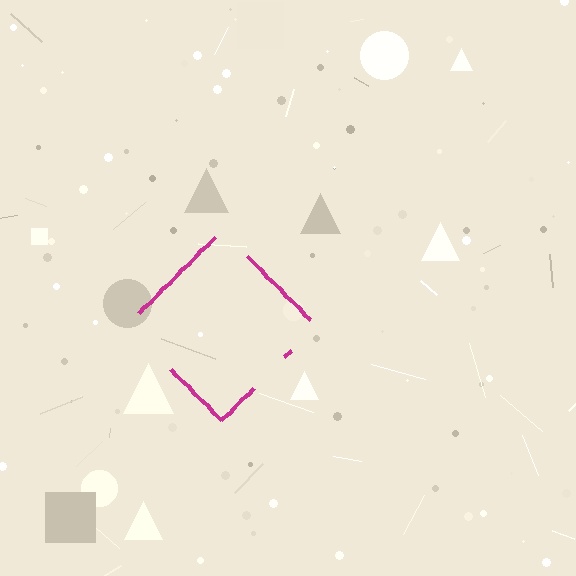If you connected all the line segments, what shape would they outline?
They would outline a diamond.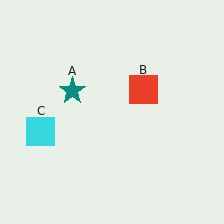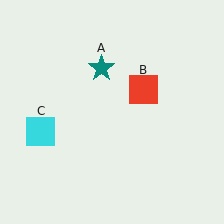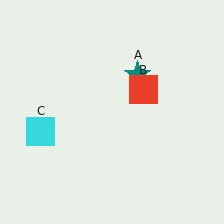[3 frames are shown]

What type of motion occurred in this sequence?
The teal star (object A) rotated clockwise around the center of the scene.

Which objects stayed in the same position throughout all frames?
Red square (object B) and cyan square (object C) remained stationary.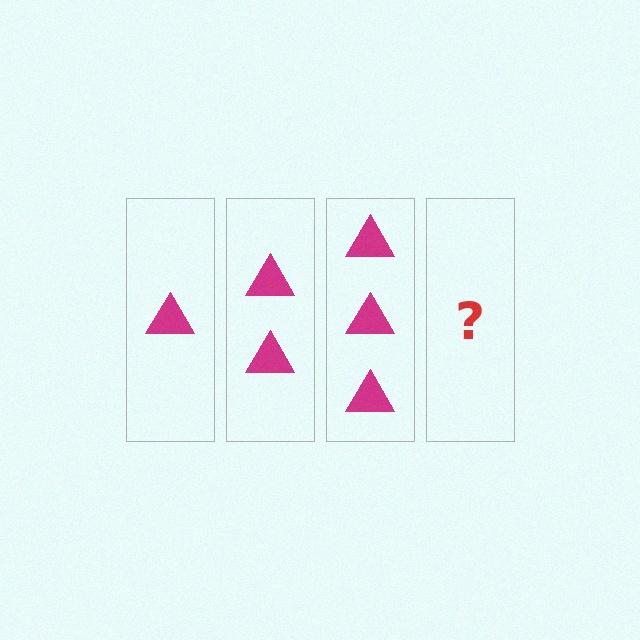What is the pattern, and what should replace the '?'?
The pattern is that each step adds one more triangle. The '?' should be 4 triangles.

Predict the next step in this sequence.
The next step is 4 triangles.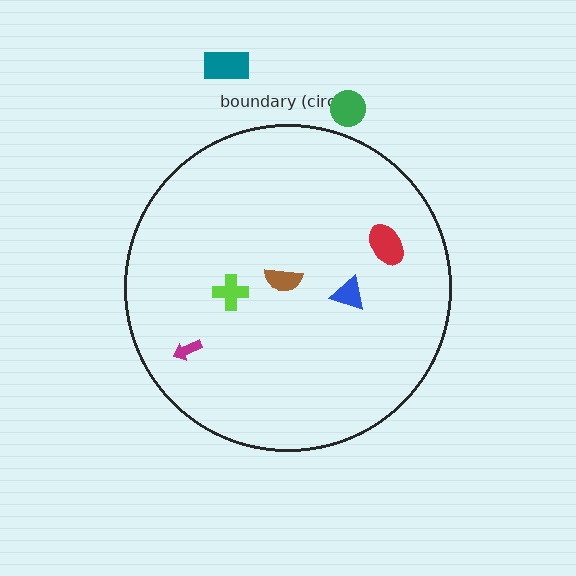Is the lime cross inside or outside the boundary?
Inside.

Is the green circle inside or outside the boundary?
Outside.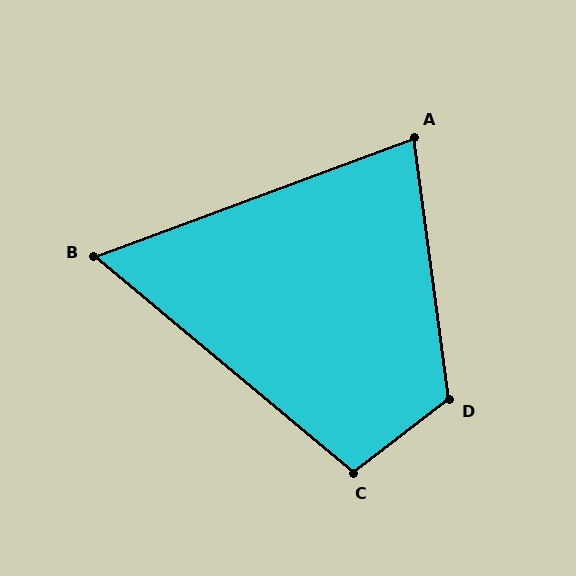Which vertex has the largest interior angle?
D, at approximately 120 degrees.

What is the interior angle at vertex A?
Approximately 77 degrees (acute).